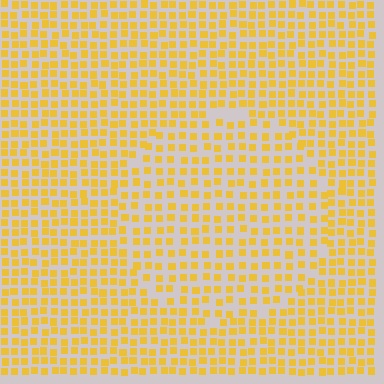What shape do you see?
I see a circle.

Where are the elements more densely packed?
The elements are more densely packed outside the circle boundary.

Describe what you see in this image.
The image contains small yellow elements arranged at two different densities. A circle-shaped region is visible where the elements are less densely packed than the surrounding area.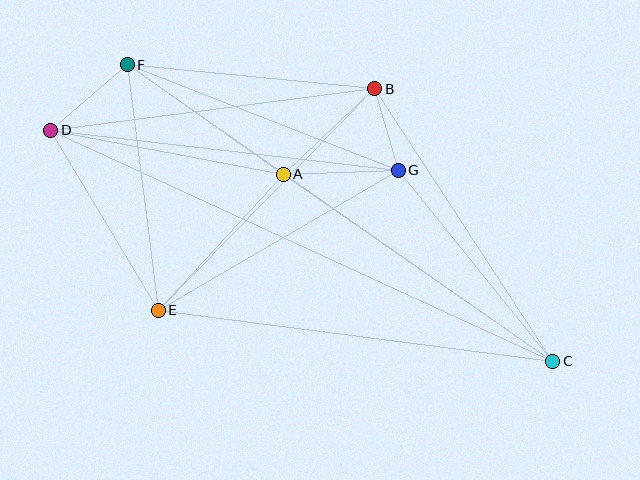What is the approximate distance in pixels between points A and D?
The distance between A and D is approximately 237 pixels.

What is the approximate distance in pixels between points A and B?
The distance between A and B is approximately 126 pixels.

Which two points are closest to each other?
Points B and G are closest to each other.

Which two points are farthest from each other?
Points C and D are farthest from each other.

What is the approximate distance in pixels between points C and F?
The distance between C and F is approximately 519 pixels.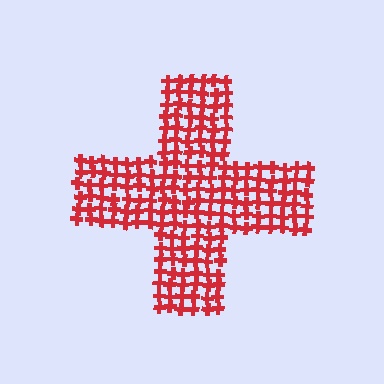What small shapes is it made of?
It is made of small crosses.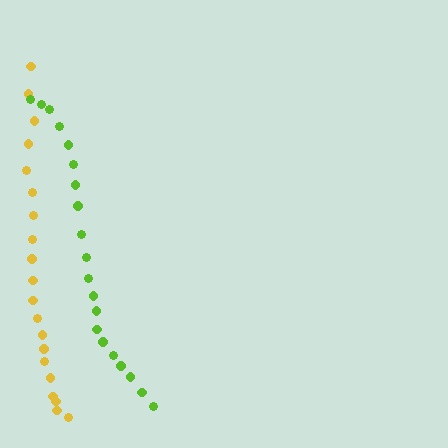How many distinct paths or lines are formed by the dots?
There are 2 distinct paths.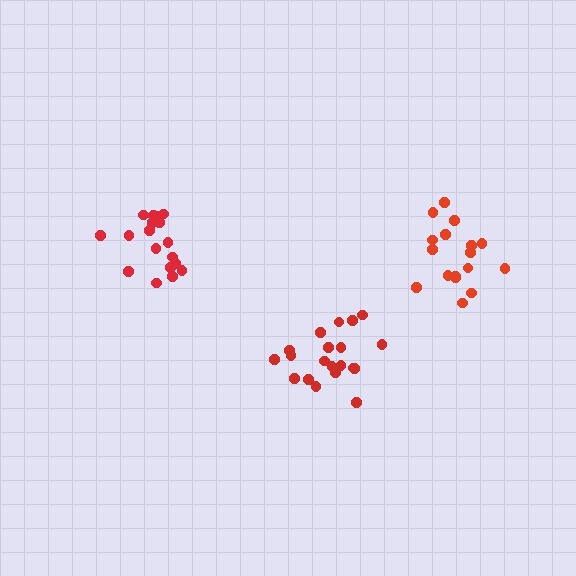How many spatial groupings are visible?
There are 3 spatial groupings.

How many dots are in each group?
Group 1: 18 dots, Group 2: 20 dots, Group 3: 17 dots (55 total).